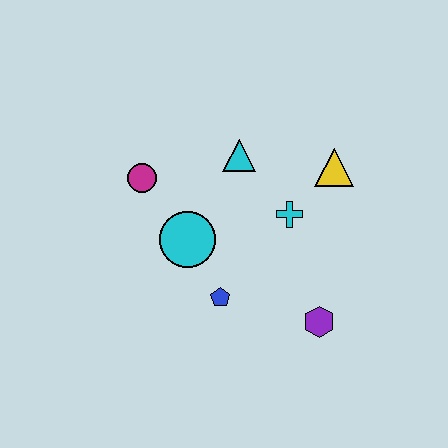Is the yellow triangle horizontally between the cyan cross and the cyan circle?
No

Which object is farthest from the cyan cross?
The magenta circle is farthest from the cyan cross.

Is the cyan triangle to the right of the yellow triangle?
No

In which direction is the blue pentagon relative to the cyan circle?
The blue pentagon is below the cyan circle.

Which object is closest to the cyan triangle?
The cyan cross is closest to the cyan triangle.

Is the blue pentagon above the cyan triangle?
No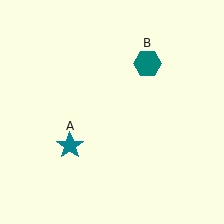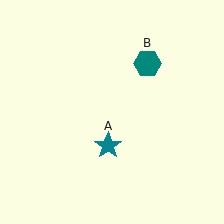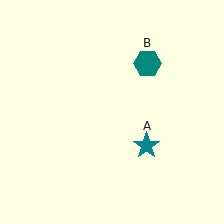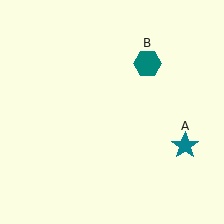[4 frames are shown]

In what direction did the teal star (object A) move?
The teal star (object A) moved right.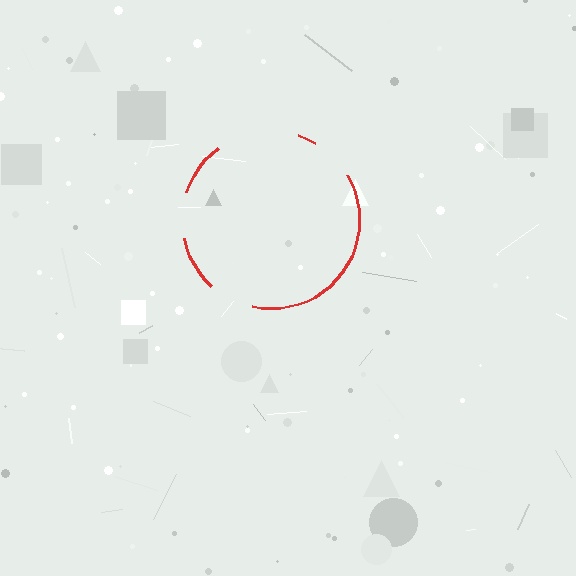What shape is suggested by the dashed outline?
The dashed outline suggests a circle.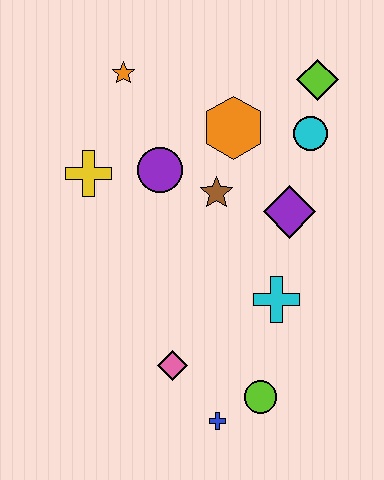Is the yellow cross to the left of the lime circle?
Yes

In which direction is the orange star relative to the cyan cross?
The orange star is above the cyan cross.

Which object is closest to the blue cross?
The lime circle is closest to the blue cross.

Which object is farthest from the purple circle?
The blue cross is farthest from the purple circle.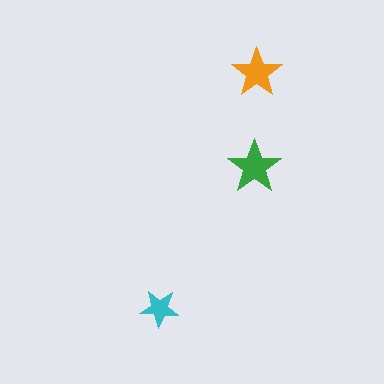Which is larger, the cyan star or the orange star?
The orange one.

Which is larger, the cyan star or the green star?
The green one.